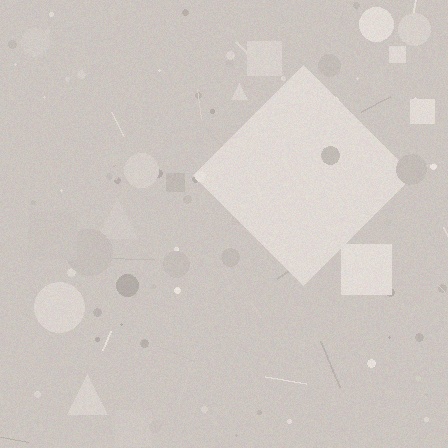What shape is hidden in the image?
A diamond is hidden in the image.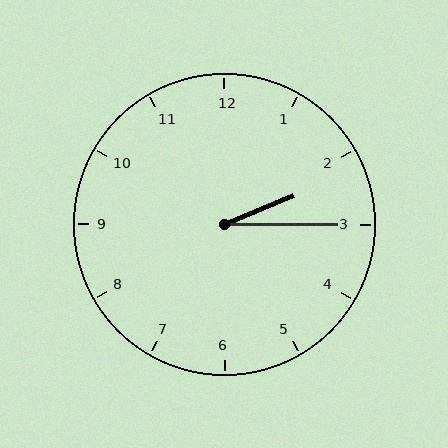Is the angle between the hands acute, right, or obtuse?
It is acute.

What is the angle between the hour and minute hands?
Approximately 22 degrees.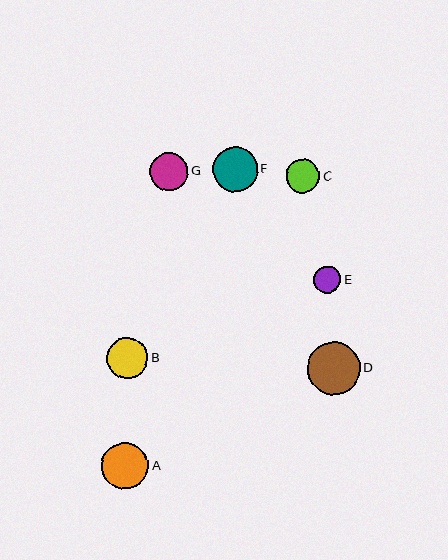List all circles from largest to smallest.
From largest to smallest: D, A, F, B, G, C, E.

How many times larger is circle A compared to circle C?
Circle A is approximately 1.4 times the size of circle C.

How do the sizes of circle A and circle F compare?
Circle A and circle F are approximately the same size.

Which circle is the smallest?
Circle E is the smallest with a size of approximately 27 pixels.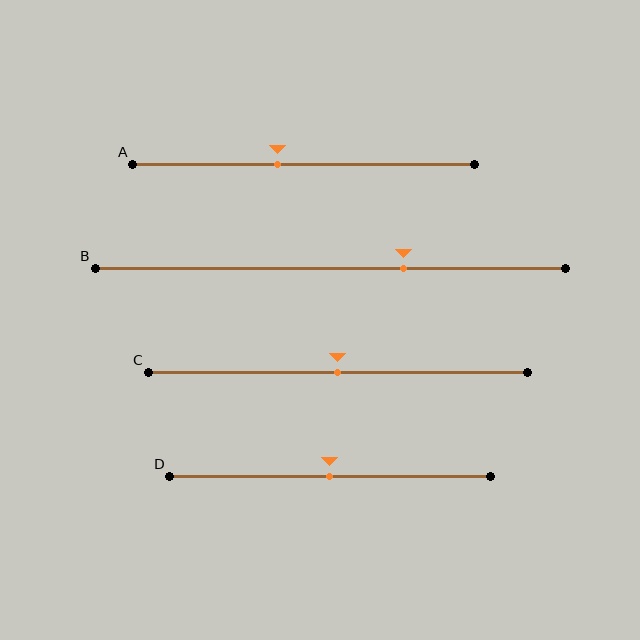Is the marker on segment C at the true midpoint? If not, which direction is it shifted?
Yes, the marker on segment C is at the true midpoint.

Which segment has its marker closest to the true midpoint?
Segment C has its marker closest to the true midpoint.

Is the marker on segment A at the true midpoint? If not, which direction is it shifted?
No, the marker on segment A is shifted to the left by about 8% of the segment length.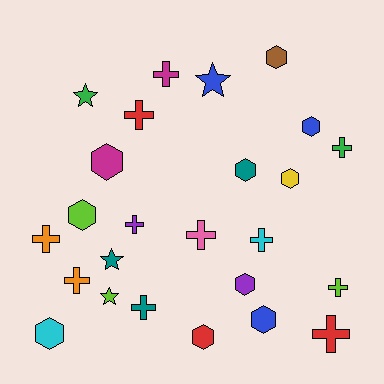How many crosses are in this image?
There are 11 crosses.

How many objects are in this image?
There are 25 objects.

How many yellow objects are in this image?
There is 1 yellow object.